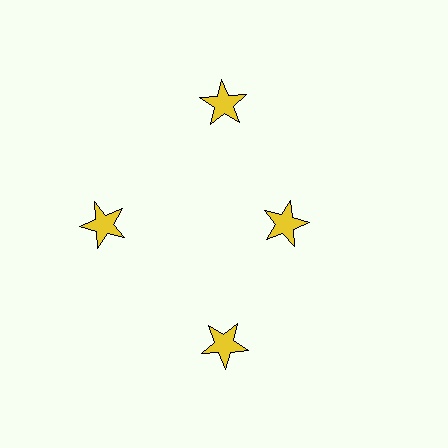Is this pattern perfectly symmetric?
No. The 4 yellow stars are arranged in a ring, but one element near the 3 o'clock position is pulled inward toward the center, breaking the 4-fold rotational symmetry.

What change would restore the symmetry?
The symmetry would be restored by moving it outward, back onto the ring so that all 4 stars sit at equal angles and equal distance from the center.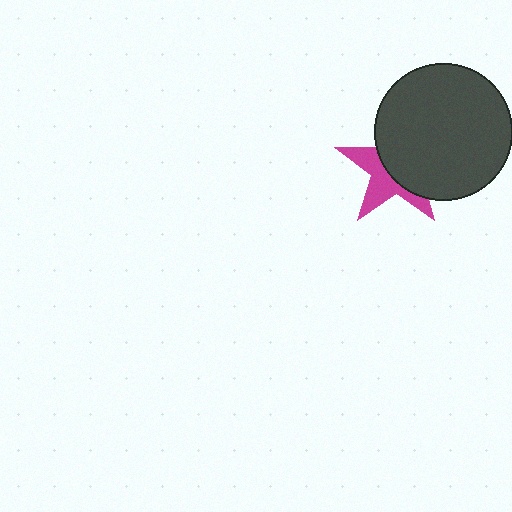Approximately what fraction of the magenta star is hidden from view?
Roughly 57% of the magenta star is hidden behind the dark gray circle.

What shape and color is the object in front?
The object in front is a dark gray circle.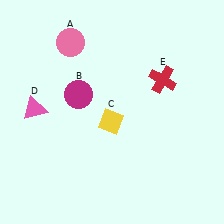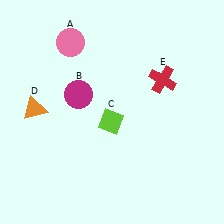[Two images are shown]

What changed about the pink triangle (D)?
In Image 1, D is pink. In Image 2, it changed to orange.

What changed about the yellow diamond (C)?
In Image 1, C is yellow. In Image 2, it changed to lime.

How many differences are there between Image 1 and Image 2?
There are 2 differences between the two images.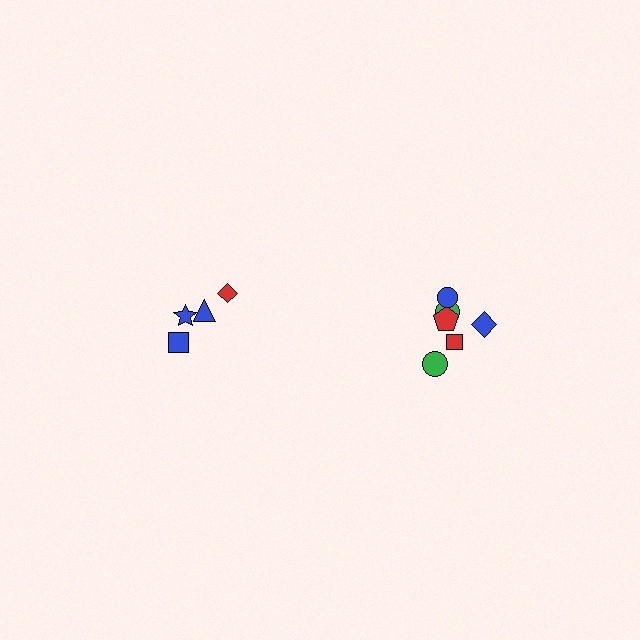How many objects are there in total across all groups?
There are 10 objects.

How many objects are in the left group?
There are 4 objects.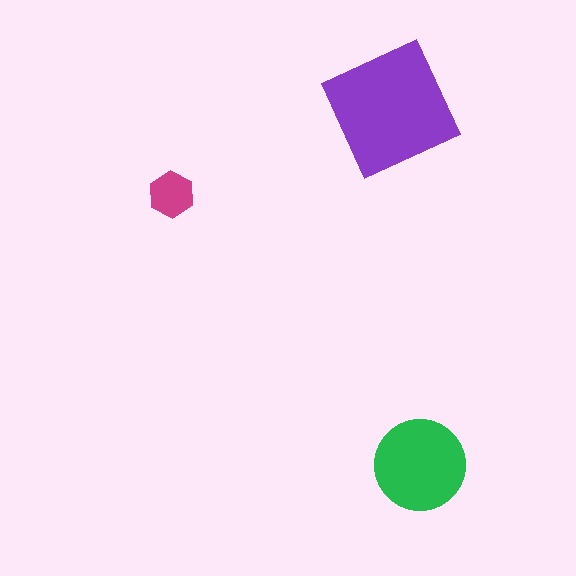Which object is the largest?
The purple square.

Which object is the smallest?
The magenta hexagon.